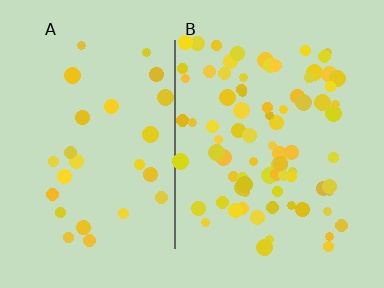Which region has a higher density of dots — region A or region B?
B (the right).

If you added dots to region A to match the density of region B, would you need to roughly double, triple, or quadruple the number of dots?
Approximately triple.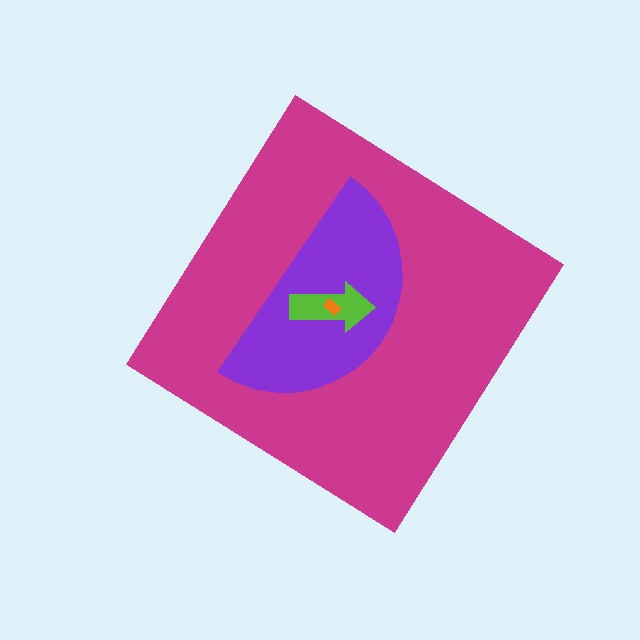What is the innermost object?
The orange rectangle.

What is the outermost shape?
The magenta diamond.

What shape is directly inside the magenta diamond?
The purple semicircle.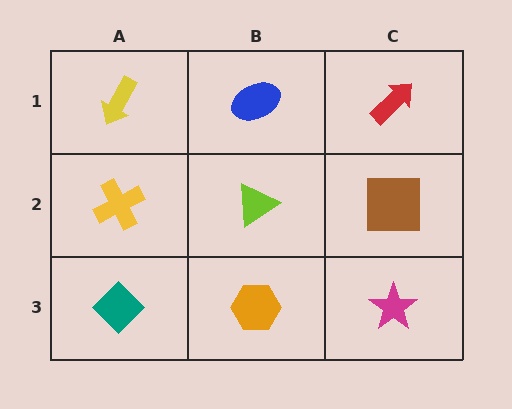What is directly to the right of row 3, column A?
An orange hexagon.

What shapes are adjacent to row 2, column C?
A red arrow (row 1, column C), a magenta star (row 3, column C), a lime triangle (row 2, column B).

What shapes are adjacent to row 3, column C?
A brown square (row 2, column C), an orange hexagon (row 3, column B).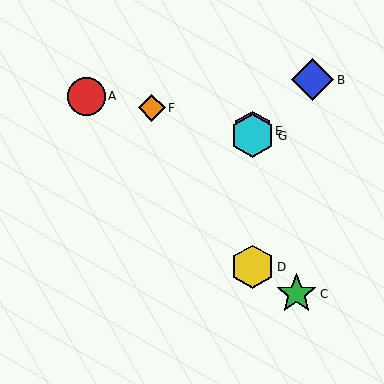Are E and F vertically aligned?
No, E is at x≈253 and F is at x≈152.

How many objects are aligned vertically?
3 objects (D, E, G) are aligned vertically.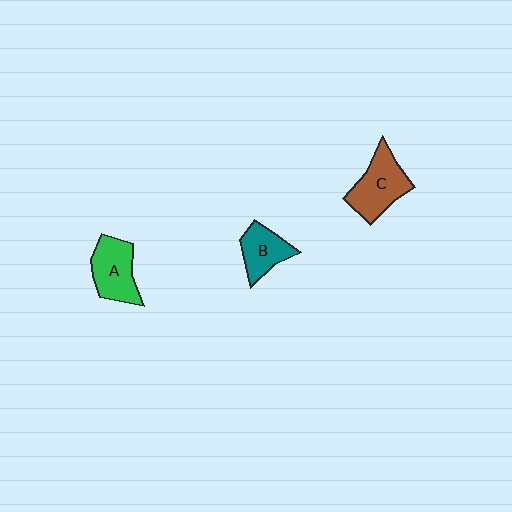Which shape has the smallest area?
Shape B (teal).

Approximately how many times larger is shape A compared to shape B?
Approximately 1.2 times.